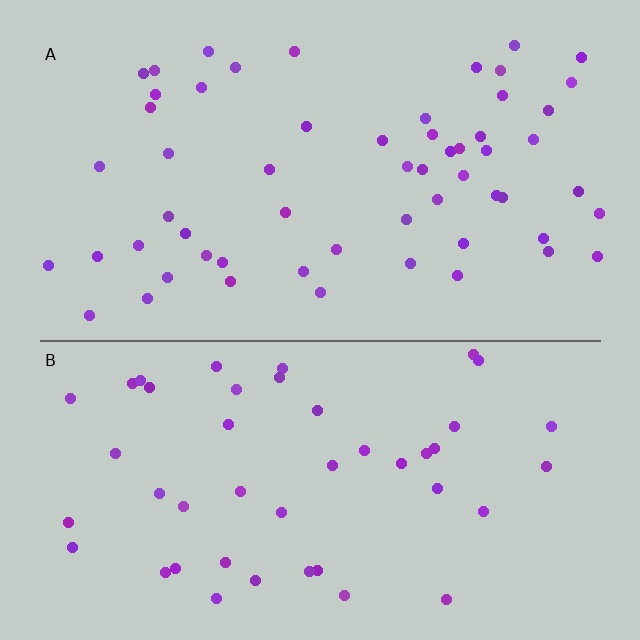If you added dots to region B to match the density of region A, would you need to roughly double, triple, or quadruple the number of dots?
Approximately double.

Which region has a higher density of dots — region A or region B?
A (the top).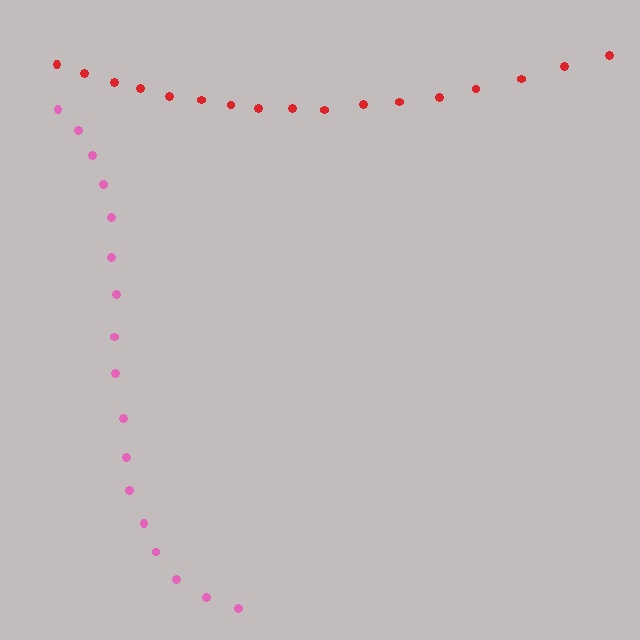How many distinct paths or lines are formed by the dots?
There are 2 distinct paths.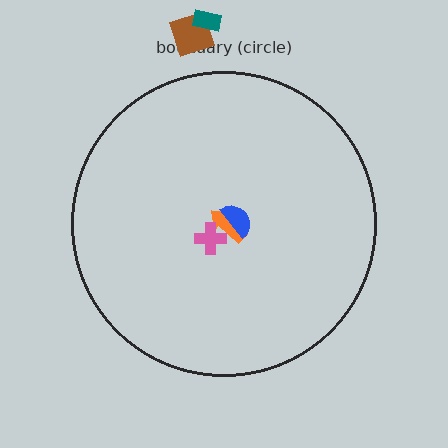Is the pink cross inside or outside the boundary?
Inside.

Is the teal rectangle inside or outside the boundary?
Outside.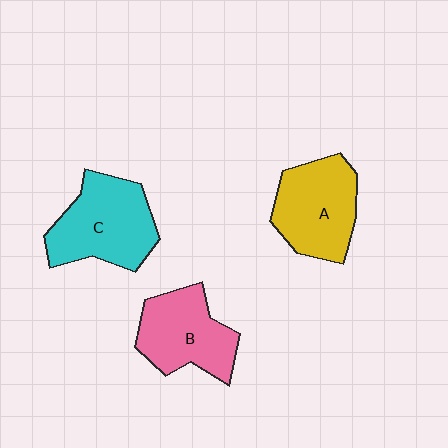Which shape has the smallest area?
Shape B (pink).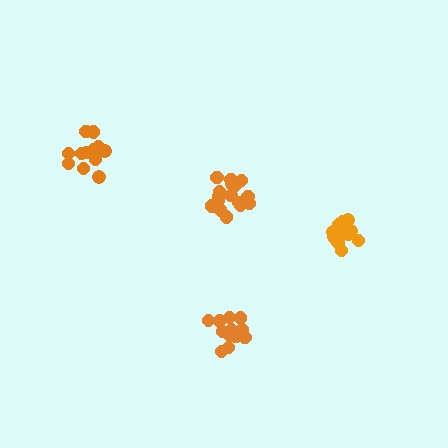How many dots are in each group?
Group 1: 13 dots, Group 2: 16 dots, Group 3: 14 dots, Group 4: 12 dots (55 total).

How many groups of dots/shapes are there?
There are 4 groups.